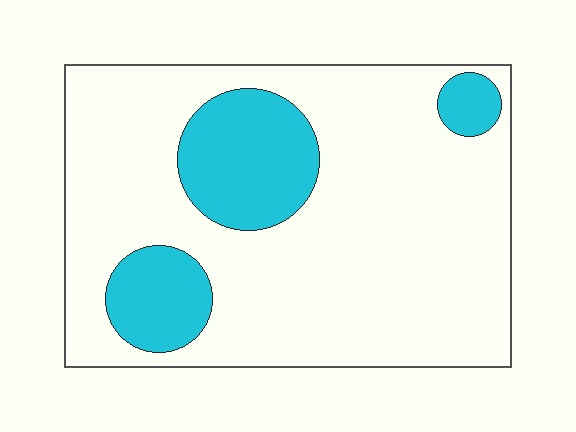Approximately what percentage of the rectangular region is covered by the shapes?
Approximately 20%.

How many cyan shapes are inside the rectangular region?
3.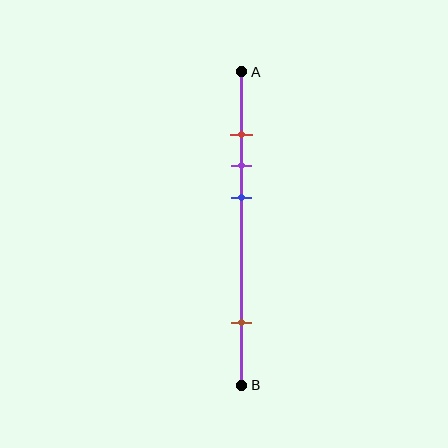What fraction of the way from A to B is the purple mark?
The purple mark is approximately 30% (0.3) of the way from A to B.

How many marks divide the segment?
There are 4 marks dividing the segment.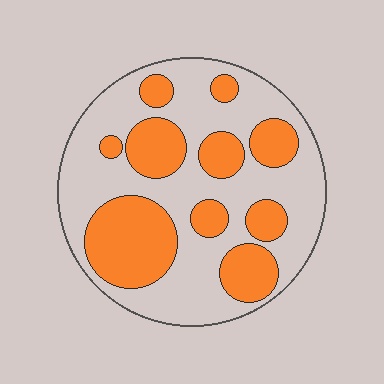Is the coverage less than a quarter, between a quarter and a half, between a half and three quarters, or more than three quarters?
Between a quarter and a half.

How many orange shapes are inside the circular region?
10.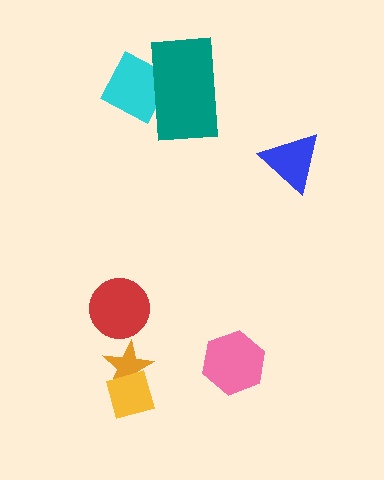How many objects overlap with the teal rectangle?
1 object overlaps with the teal rectangle.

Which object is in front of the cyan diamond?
The teal rectangle is in front of the cyan diamond.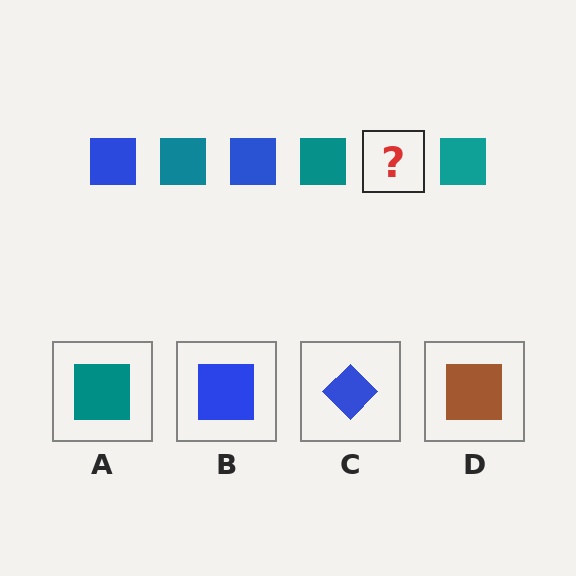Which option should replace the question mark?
Option B.